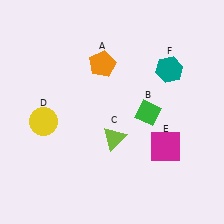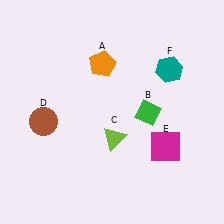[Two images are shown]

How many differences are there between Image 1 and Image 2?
There is 1 difference between the two images.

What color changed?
The circle (D) changed from yellow in Image 1 to brown in Image 2.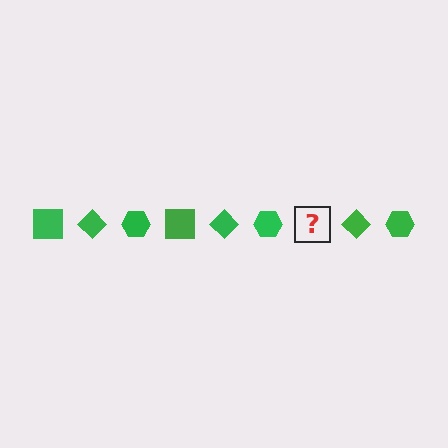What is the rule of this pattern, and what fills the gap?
The rule is that the pattern cycles through square, diamond, hexagon shapes in green. The gap should be filled with a green square.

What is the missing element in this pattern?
The missing element is a green square.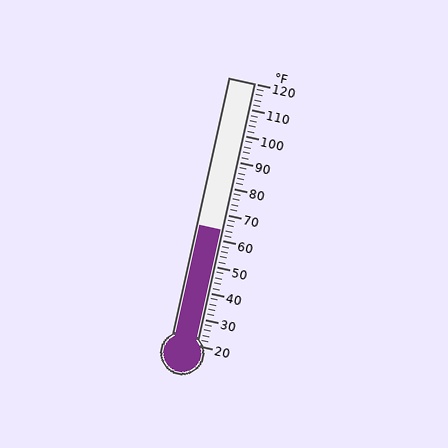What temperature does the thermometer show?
The thermometer shows approximately 64°F.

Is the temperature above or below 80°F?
The temperature is below 80°F.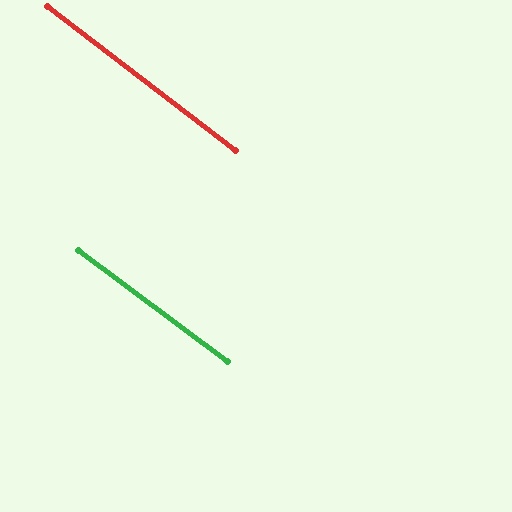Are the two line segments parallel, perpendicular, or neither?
Parallel — their directions differ by only 0.9°.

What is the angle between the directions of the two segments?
Approximately 1 degree.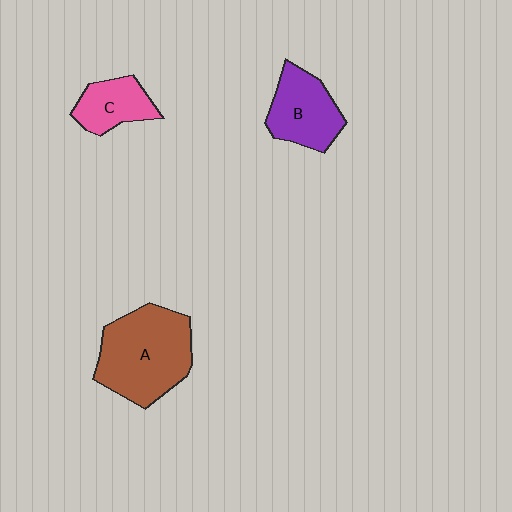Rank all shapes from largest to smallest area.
From largest to smallest: A (brown), B (purple), C (pink).